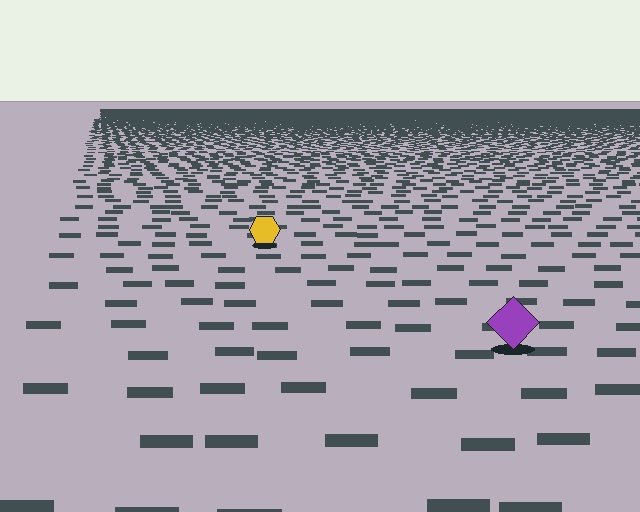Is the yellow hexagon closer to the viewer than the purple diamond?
No. The purple diamond is closer — you can tell from the texture gradient: the ground texture is coarser near it.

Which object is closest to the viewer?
The purple diamond is closest. The texture marks near it are larger and more spread out.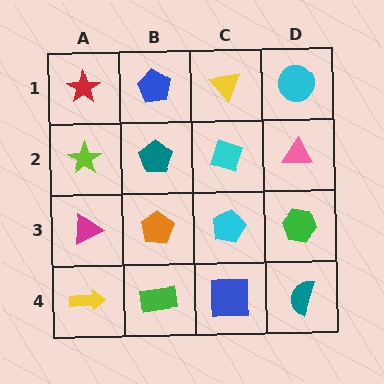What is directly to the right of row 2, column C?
A pink triangle.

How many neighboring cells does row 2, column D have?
3.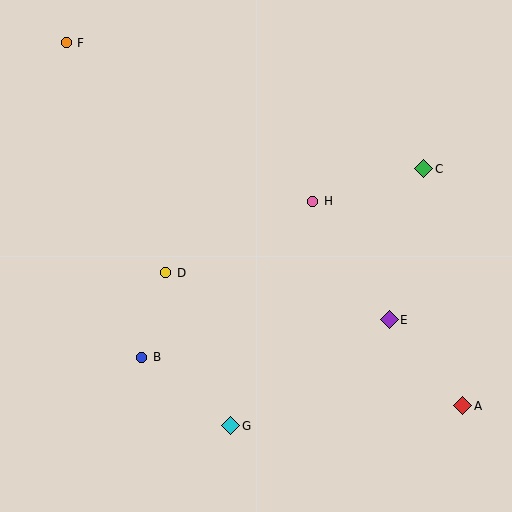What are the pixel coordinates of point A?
Point A is at (463, 406).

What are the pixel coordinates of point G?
Point G is at (231, 426).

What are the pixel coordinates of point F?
Point F is at (66, 43).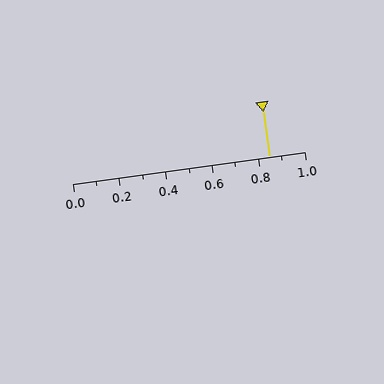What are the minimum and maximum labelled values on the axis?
The axis runs from 0.0 to 1.0.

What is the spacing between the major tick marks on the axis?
The major ticks are spaced 0.2 apart.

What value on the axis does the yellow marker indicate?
The marker indicates approximately 0.85.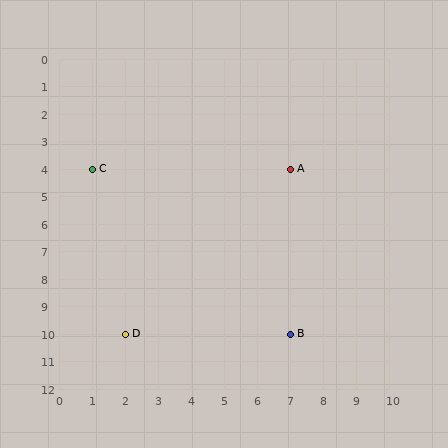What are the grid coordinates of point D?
Point D is at grid coordinates (2, 10).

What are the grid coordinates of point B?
Point B is at grid coordinates (7, 10).